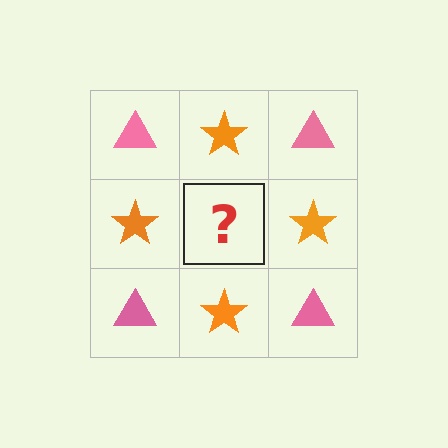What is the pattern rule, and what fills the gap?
The rule is that it alternates pink triangle and orange star in a checkerboard pattern. The gap should be filled with a pink triangle.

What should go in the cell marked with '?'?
The missing cell should contain a pink triangle.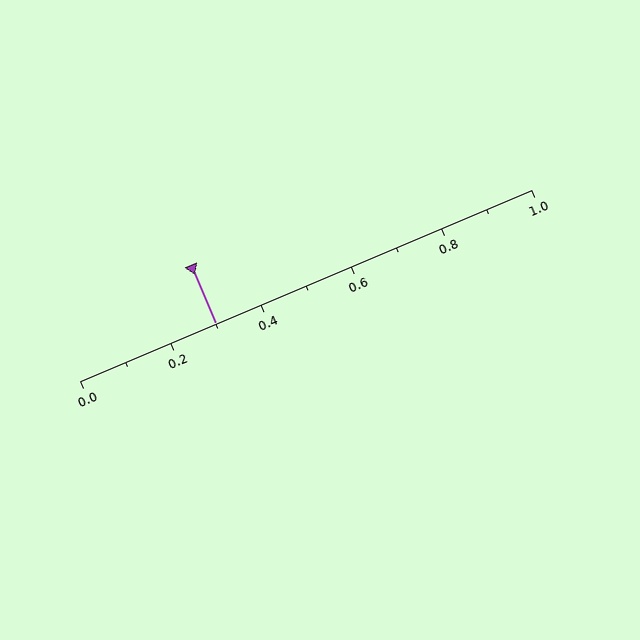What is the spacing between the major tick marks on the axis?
The major ticks are spaced 0.2 apart.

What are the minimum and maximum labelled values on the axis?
The axis runs from 0.0 to 1.0.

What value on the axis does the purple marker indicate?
The marker indicates approximately 0.3.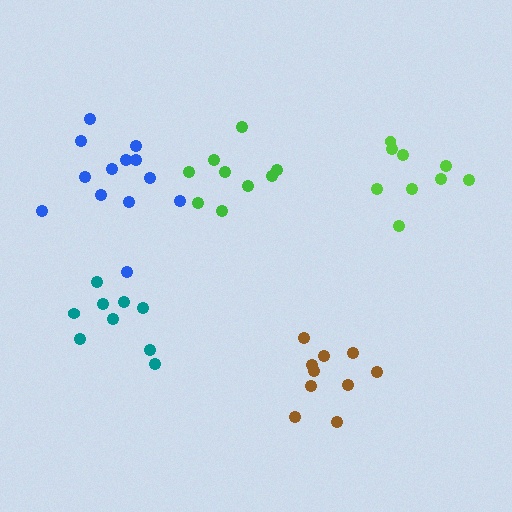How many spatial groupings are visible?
There are 5 spatial groupings.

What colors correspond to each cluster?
The clusters are colored: teal, lime, brown, blue, green.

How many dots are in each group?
Group 1: 9 dots, Group 2: 9 dots, Group 3: 10 dots, Group 4: 13 dots, Group 5: 9 dots (50 total).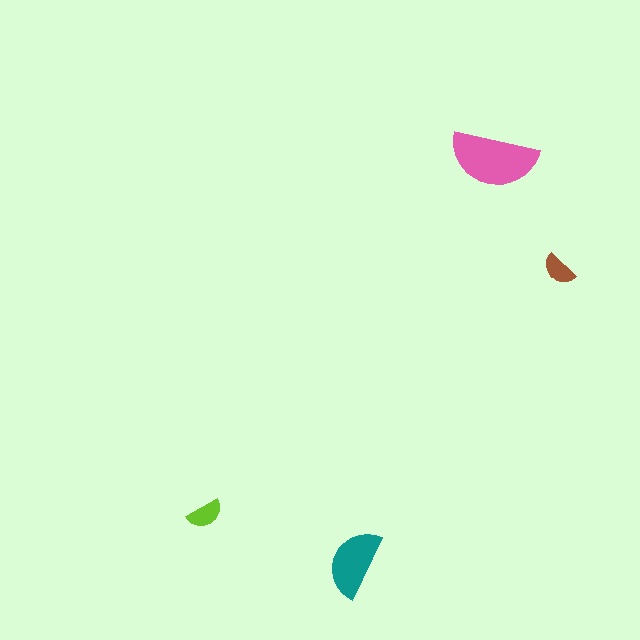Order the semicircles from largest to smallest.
the pink one, the teal one, the lime one, the brown one.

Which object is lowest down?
The teal semicircle is bottommost.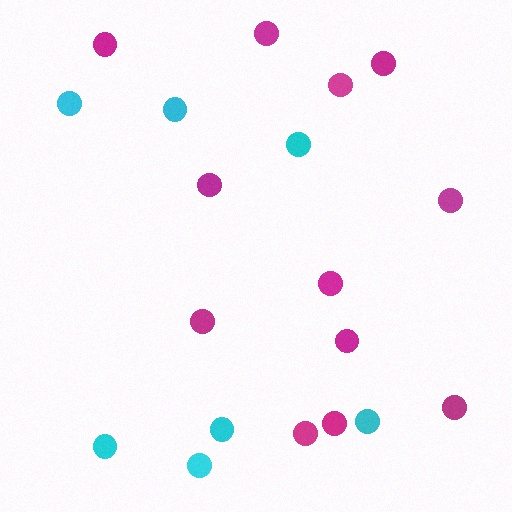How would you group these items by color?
There are 2 groups: one group of magenta circles (12) and one group of cyan circles (7).